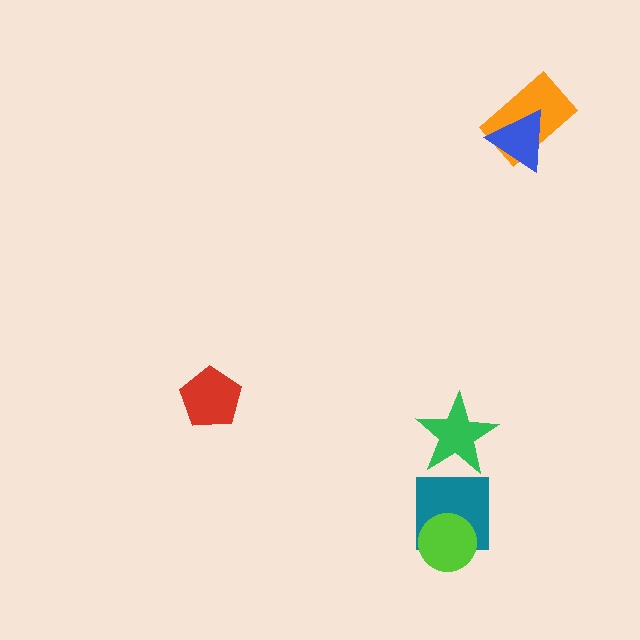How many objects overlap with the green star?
0 objects overlap with the green star.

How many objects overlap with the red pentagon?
0 objects overlap with the red pentagon.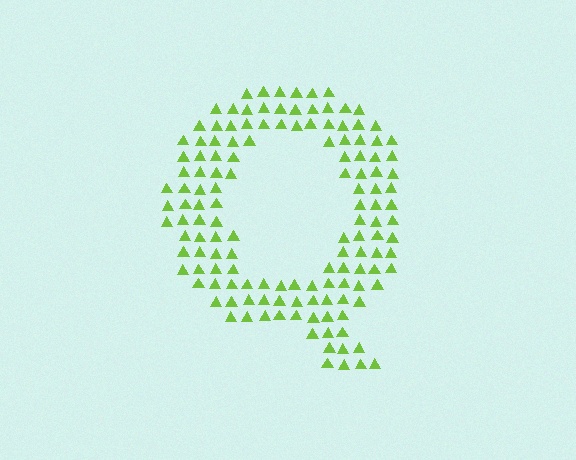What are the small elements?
The small elements are triangles.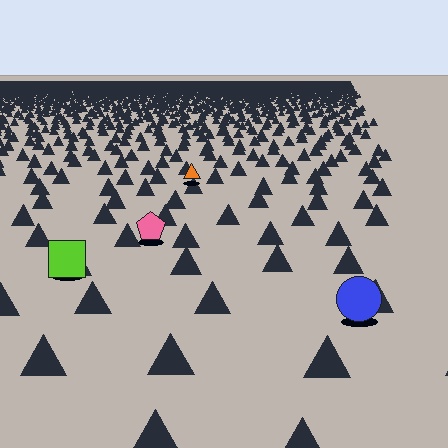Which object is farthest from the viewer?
The orange triangle is farthest from the viewer. It appears smaller and the ground texture around it is denser.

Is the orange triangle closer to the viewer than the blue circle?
No. The blue circle is closer — you can tell from the texture gradient: the ground texture is coarser near it.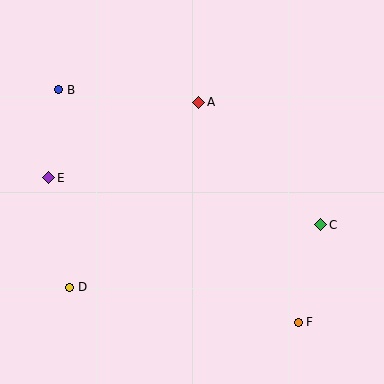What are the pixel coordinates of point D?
Point D is at (70, 287).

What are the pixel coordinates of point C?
Point C is at (321, 225).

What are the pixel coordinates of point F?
Point F is at (298, 322).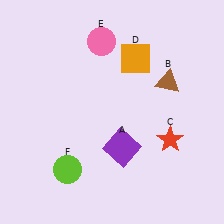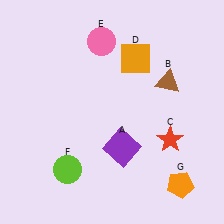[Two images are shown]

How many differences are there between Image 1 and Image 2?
There is 1 difference between the two images.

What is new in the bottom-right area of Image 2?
An orange pentagon (G) was added in the bottom-right area of Image 2.